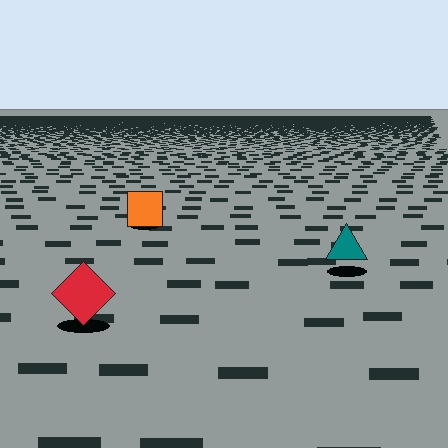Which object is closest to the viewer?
The red diamond is closest. The texture marks near it are larger and more spread out.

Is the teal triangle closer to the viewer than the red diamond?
No. The red diamond is closer — you can tell from the texture gradient: the ground texture is coarser near it.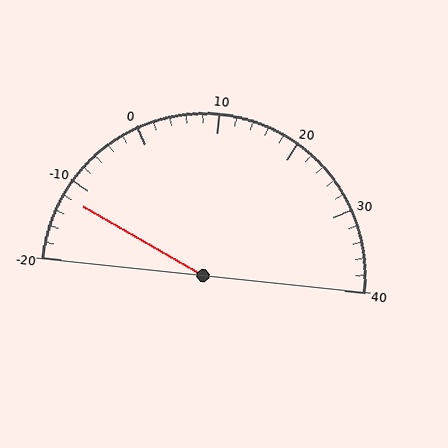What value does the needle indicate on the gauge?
The needle indicates approximately -12.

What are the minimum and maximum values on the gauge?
The gauge ranges from -20 to 40.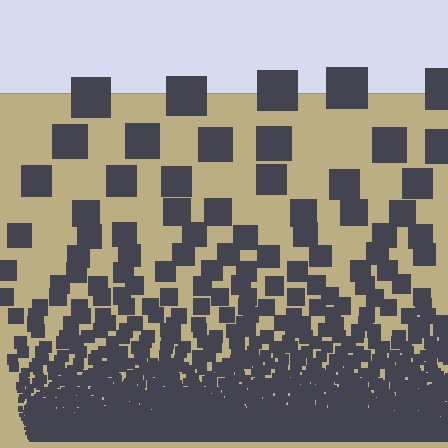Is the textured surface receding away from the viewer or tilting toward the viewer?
The surface appears to tilt toward the viewer. Texture elements get larger and sparser toward the top.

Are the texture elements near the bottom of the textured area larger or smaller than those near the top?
Smaller. The gradient is inverted — elements near the bottom are smaller and denser.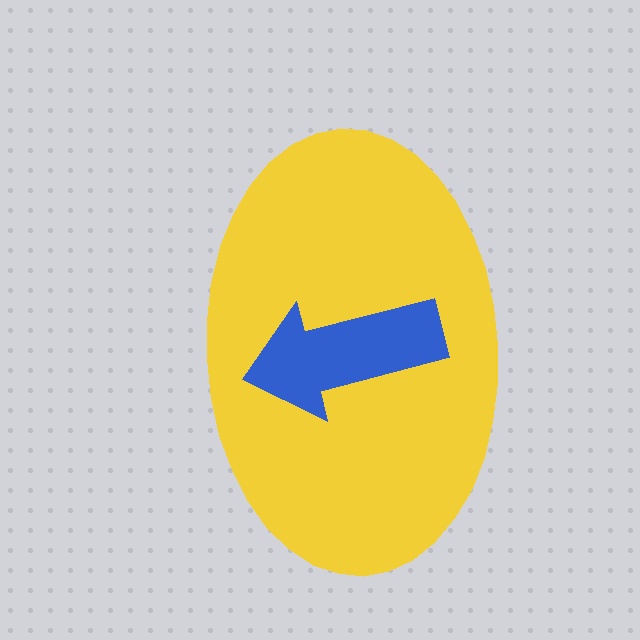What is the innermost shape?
The blue arrow.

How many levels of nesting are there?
2.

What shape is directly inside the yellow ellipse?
The blue arrow.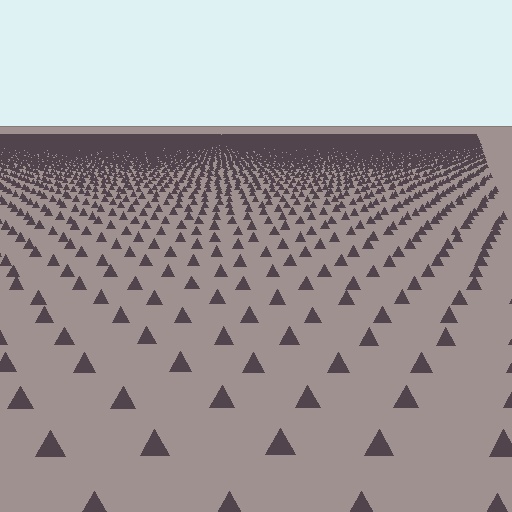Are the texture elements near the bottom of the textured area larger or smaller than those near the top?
Larger. Near the bottom, elements are closer to the viewer and appear at a bigger on-screen size.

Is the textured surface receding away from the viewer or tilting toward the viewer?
The surface is receding away from the viewer. Texture elements get smaller and denser toward the top.